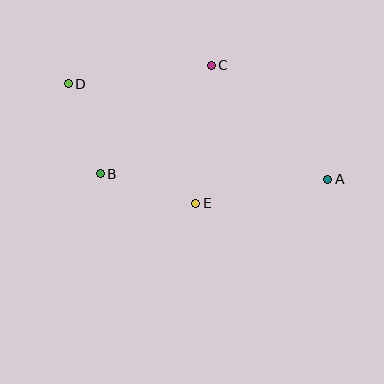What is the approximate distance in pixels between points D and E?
The distance between D and E is approximately 175 pixels.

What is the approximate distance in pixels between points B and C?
The distance between B and C is approximately 155 pixels.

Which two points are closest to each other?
Points B and D are closest to each other.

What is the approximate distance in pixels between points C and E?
The distance between C and E is approximately 139 pixels.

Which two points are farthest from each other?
Points A and D are farthest from each other.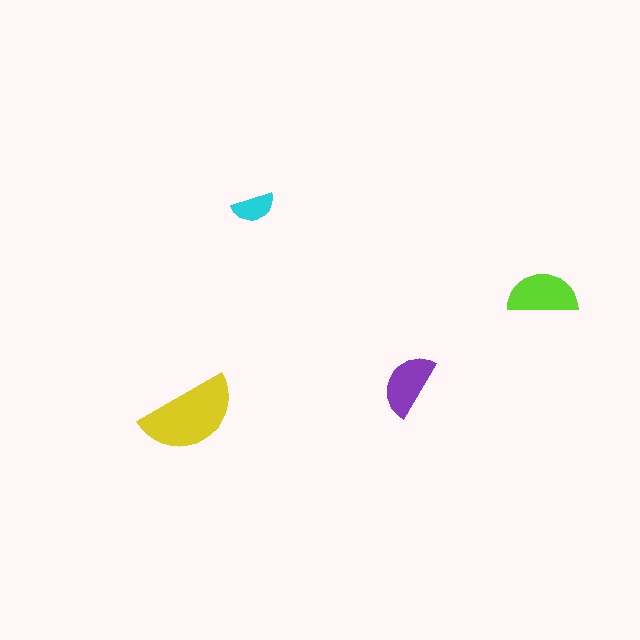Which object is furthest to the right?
The lime semicircle is rightmost.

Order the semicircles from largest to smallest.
the yellow one, the lime one, the purple one, the cyan one.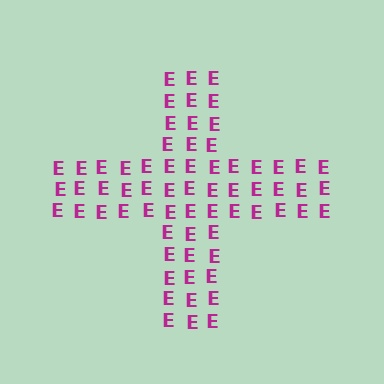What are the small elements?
The small elements are letter E's.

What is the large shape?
The large shape is a cross.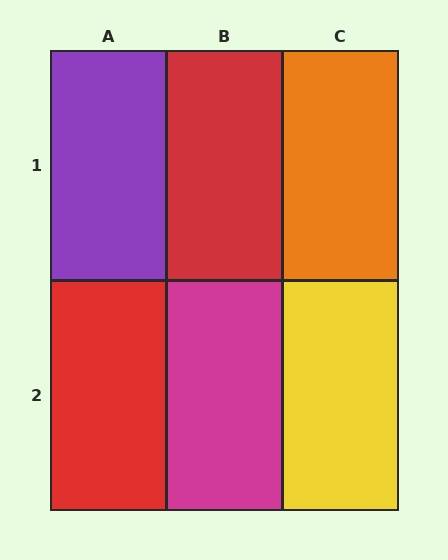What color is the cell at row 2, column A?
Red.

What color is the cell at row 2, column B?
Magenta.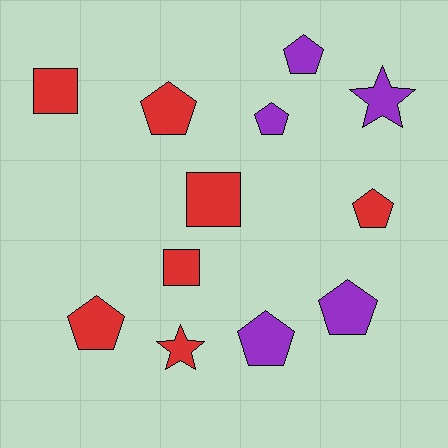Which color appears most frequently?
Red, with 7 objects.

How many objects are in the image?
There are 12 objects.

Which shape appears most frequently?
Pentagon, with 7 objects.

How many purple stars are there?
There is 1 purple star.